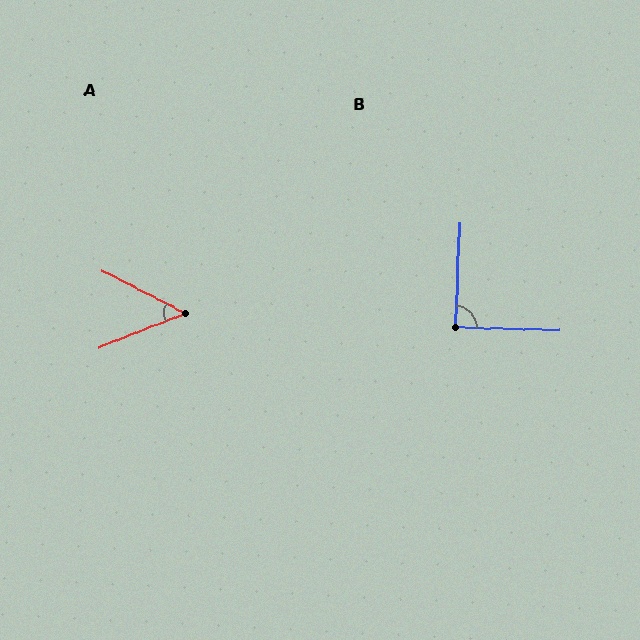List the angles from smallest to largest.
A (49°), B (89°).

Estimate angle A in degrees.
Approximately 49 degrees.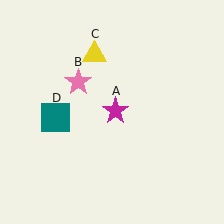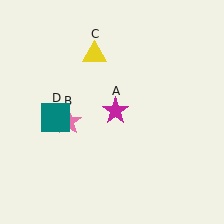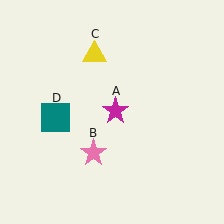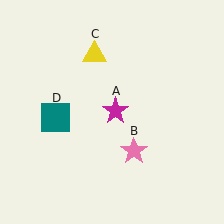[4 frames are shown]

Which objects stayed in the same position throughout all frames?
Magenta star (object A) and yellow triangle (object C) and teal square (object D) remained stationary.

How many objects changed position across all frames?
1 object changed position: pink star (object B).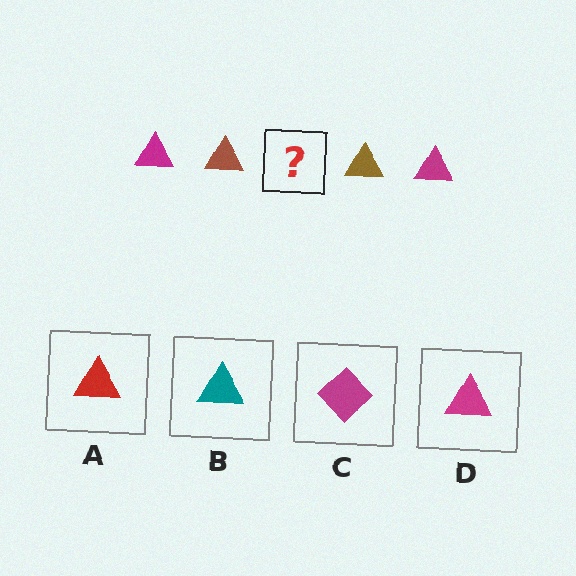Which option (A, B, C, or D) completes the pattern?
D.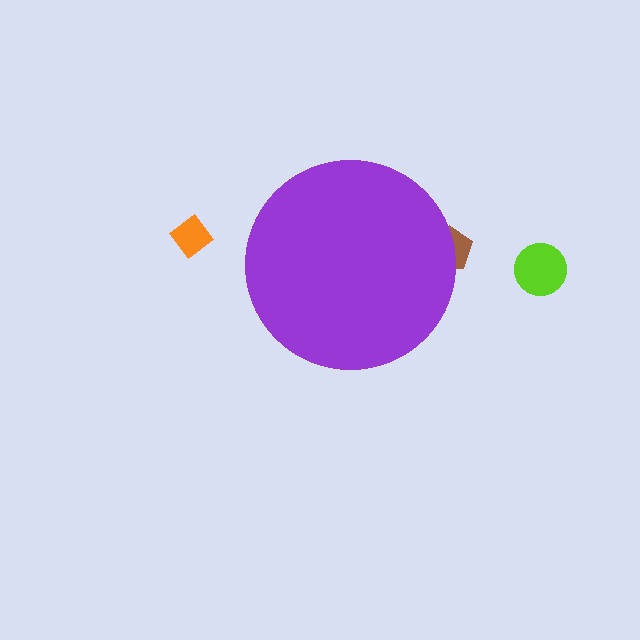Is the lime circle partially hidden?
No, the lime circle is fully visible.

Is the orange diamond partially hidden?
No, the orange diamond is fully visible.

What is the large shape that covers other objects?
A purple circle.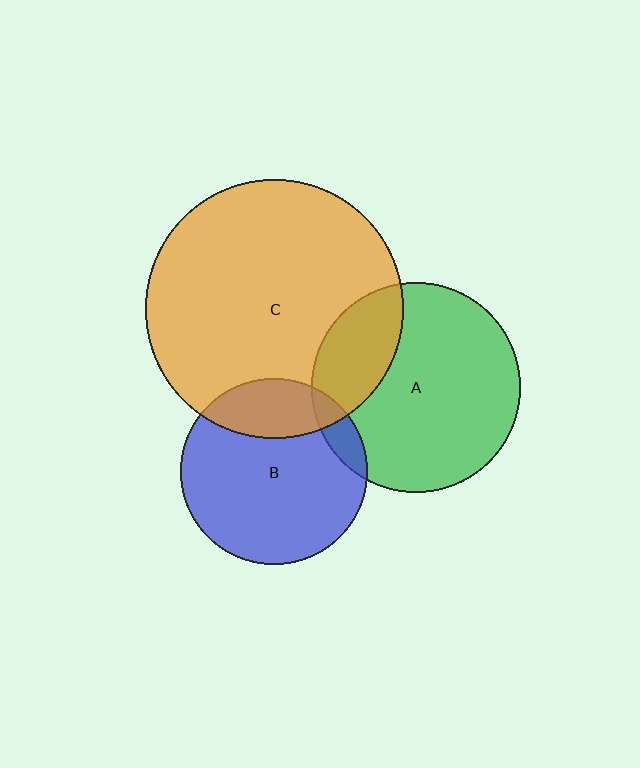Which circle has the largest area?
Circle C (orange).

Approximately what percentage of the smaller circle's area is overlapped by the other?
Approximately 25%.